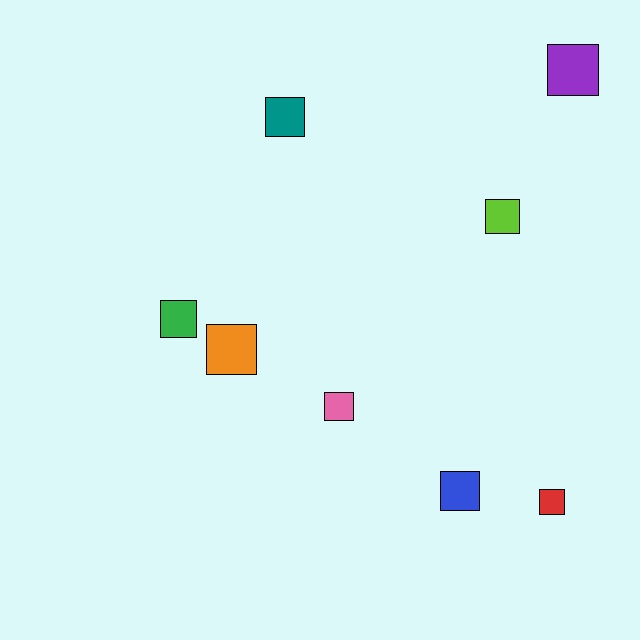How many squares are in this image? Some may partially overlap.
There are 8 squares.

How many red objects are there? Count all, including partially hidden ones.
There is 1 red object.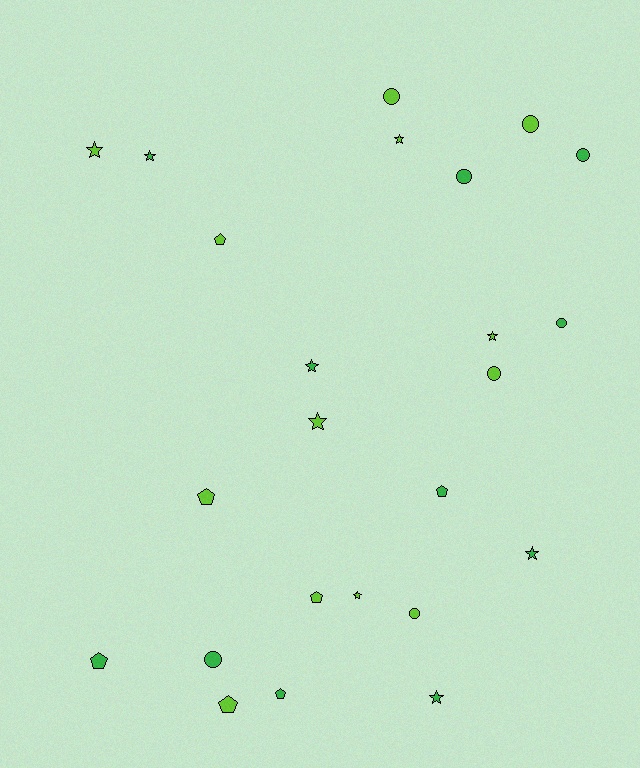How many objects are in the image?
There are 24 objects.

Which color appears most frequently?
Lime, with 13 objects.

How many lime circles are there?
There are 4 lime circles.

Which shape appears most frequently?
Star, with 9 objects.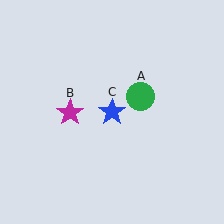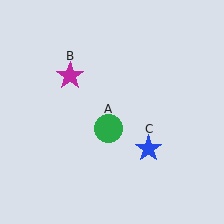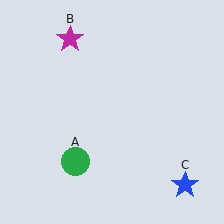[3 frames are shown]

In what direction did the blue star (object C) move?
The blue star (object C) moved down and to the right.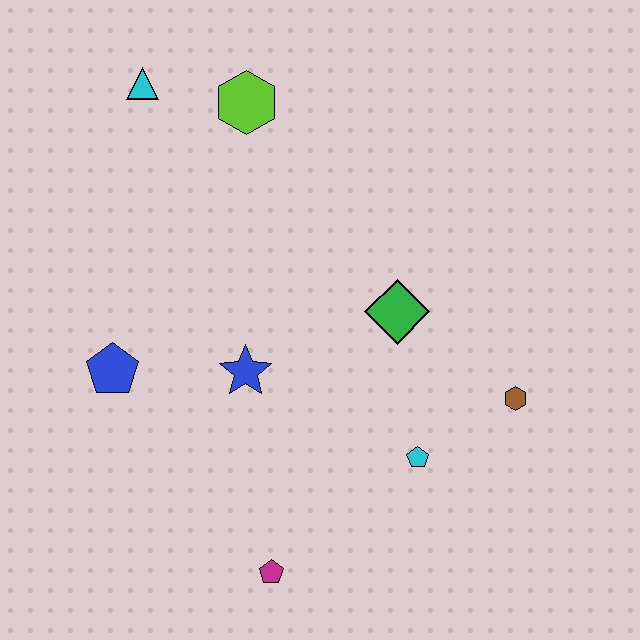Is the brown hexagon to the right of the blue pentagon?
Yes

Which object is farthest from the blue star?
The cyan triangle is farthest from the blue star.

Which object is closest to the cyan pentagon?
The brown hexagon is closest to the cyan pentagon.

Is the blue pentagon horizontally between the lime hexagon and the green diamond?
No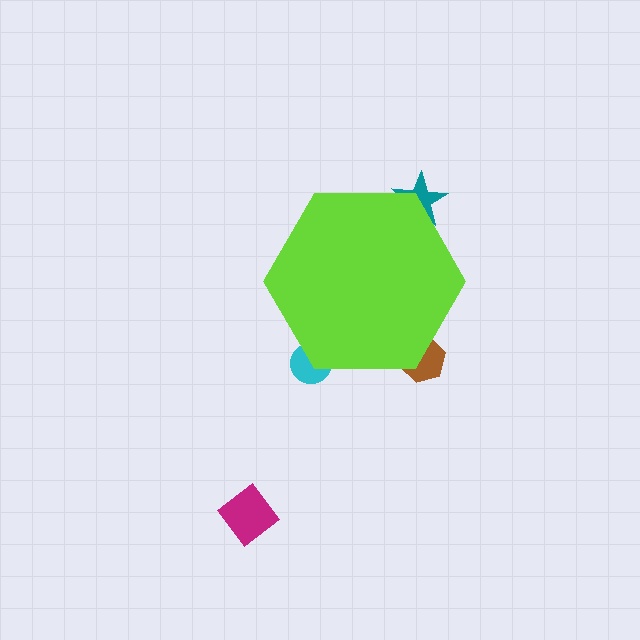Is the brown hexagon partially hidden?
Yes, the brown hexagon is partially hidden behind the lime hexagon.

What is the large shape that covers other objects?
A lime hexagon.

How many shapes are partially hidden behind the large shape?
3 shapes are partially hidden.